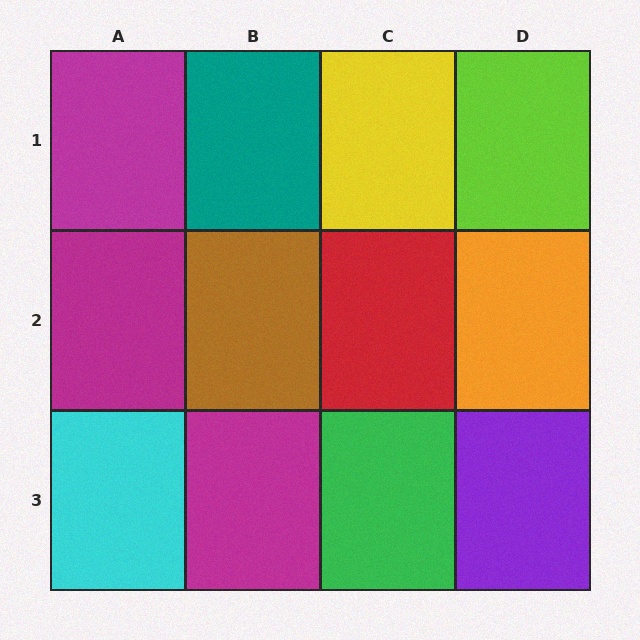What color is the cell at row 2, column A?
Magenta.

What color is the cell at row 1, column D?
Lime.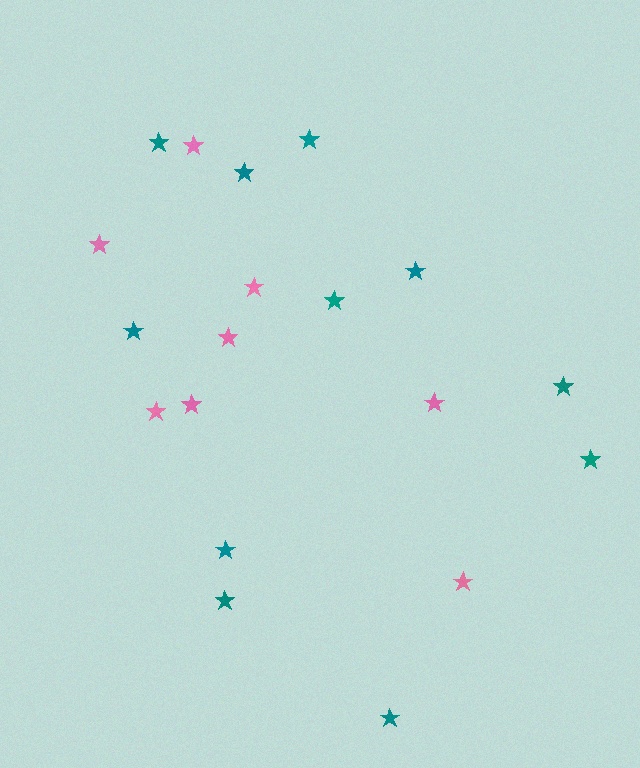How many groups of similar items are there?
There are 2 groups: one group of pink stars (8) and one group of teal stars (11).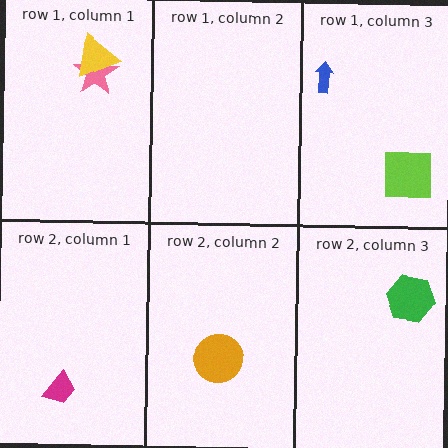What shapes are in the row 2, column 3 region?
The green hexagon.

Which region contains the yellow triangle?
The row 1, column 1 region.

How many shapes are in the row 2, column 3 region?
1.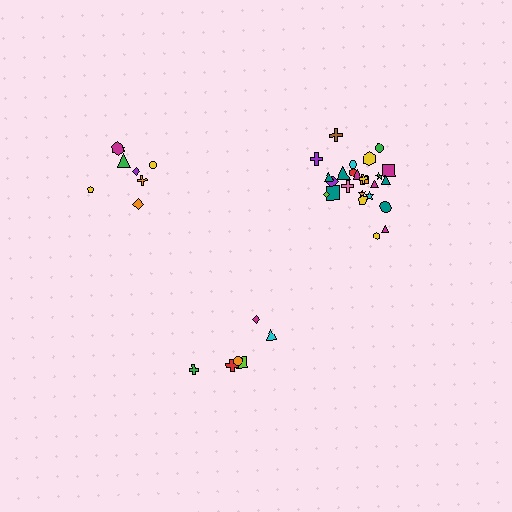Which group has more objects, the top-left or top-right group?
The top-right group.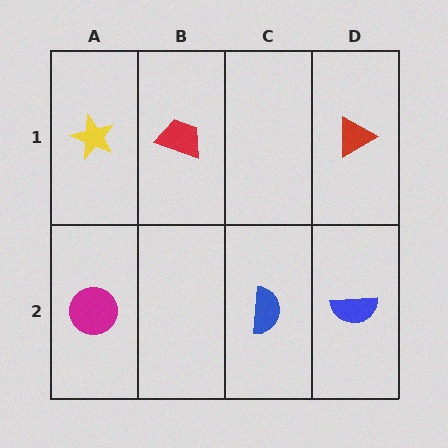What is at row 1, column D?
A red triangle.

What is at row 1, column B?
A red trapezoid.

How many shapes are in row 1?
3 shapes.